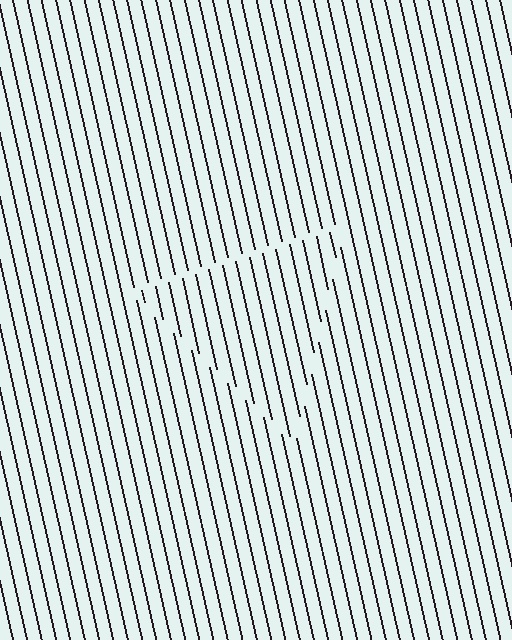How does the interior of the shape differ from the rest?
The interior of the shape contains the same grating, shifted by half a period — the contour is defined by the phase discontinuity where line-ends from the inner and outer gratings abut.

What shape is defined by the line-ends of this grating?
An illusory triangle. The interior of the shape contains the same grating, shifted by half a period — the contour is defined by the phase discontinuity where line-ends from the inner and outer gratings abut.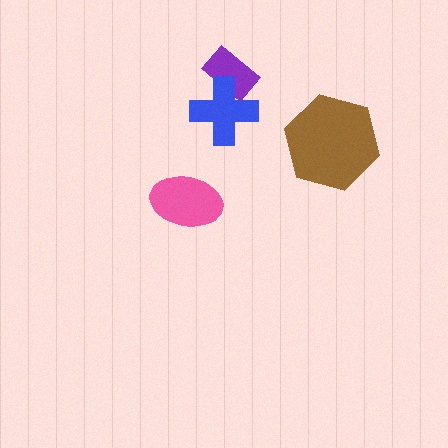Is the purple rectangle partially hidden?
Yes, it is partially covered by another shape.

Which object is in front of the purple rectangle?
The blue cross is in front of the purple rectangle.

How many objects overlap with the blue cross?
1 object overlaps with the blue cross.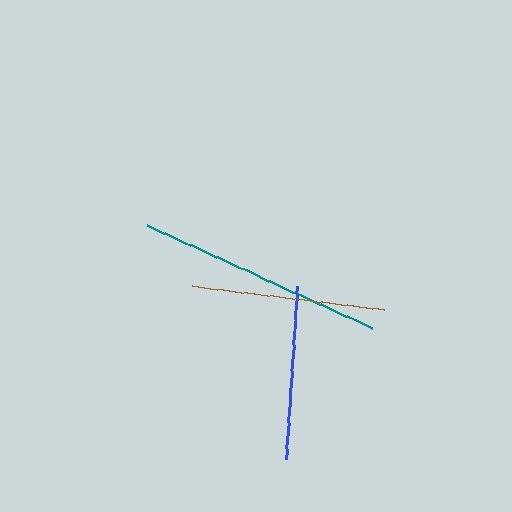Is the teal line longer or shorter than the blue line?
The teal line is longer than the blue line.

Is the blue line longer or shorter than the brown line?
The brown line is longer than the blue line.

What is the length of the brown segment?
The brown segment is approximately 193 pixels long.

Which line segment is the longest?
The teal line is the longest at approximately 247 pixels.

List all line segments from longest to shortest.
From longest to shortest: teal, brown, blue.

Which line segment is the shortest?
The blue line is the shortest at approximately 173 pixels.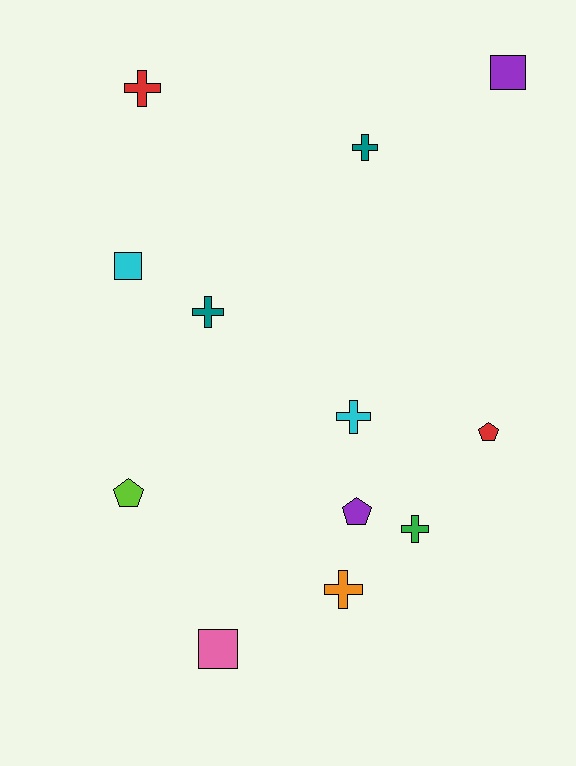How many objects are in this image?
There are 12 objects.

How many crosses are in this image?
There are 6 crosses.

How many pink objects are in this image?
There is 1 pink object.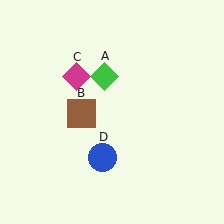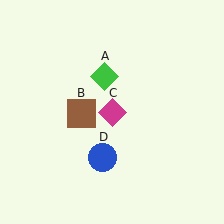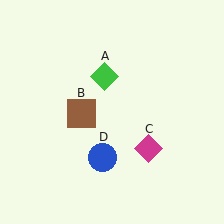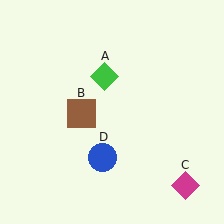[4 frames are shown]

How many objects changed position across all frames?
1 object changed position: magenta diamond (object C).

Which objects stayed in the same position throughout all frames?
Green diamond (object A) and brown square (object B) and blue circle (object D) remained stationary.